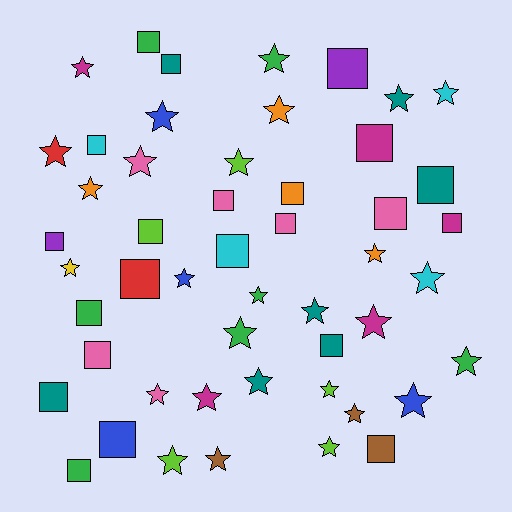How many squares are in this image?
There are 22 squares.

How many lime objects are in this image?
There are 5 lime objects.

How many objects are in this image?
There are 50 objects.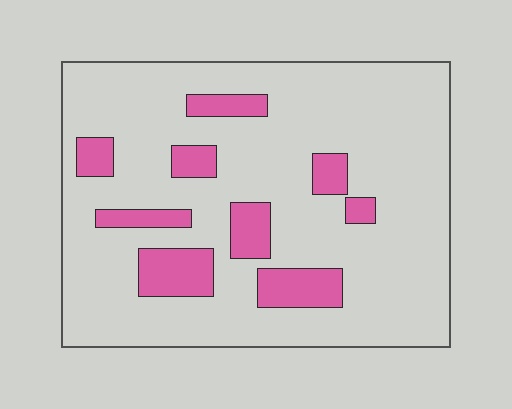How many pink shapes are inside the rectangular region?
9.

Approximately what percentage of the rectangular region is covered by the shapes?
Approximately 15%.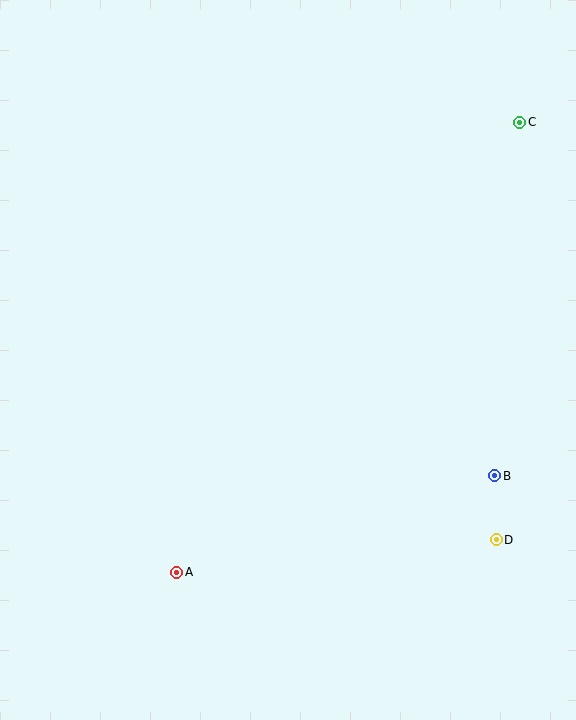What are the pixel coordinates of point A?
Point A is at (177, 572).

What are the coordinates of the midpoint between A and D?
The midpoint between A and D is at (337, 556).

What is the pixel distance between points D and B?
The distance between D and B is 64 pixels.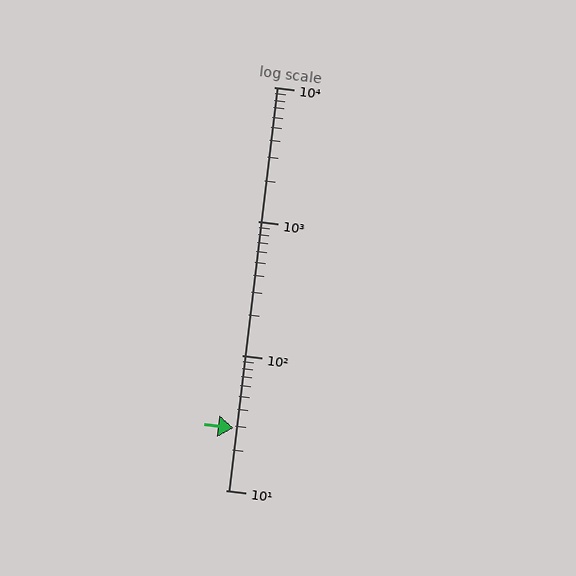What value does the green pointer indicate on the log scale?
The pointer indicates approximately 29.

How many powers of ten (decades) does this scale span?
The scale spans 3 decades, from 10 to 10000.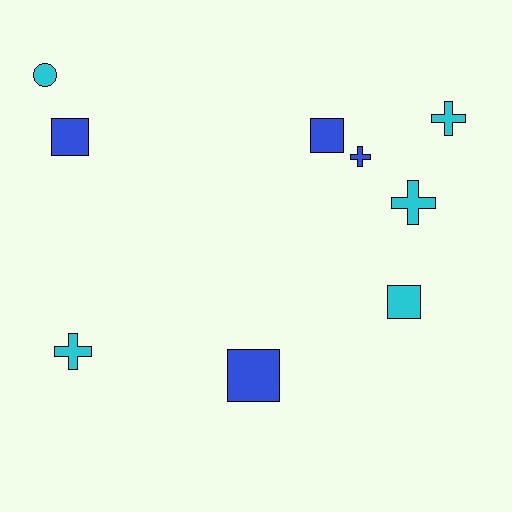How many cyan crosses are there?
There are 3 cyan crosses.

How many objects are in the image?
There are 9 objects.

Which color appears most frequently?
Cyan, with 5 objects.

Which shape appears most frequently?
Cross, with 4 objects.